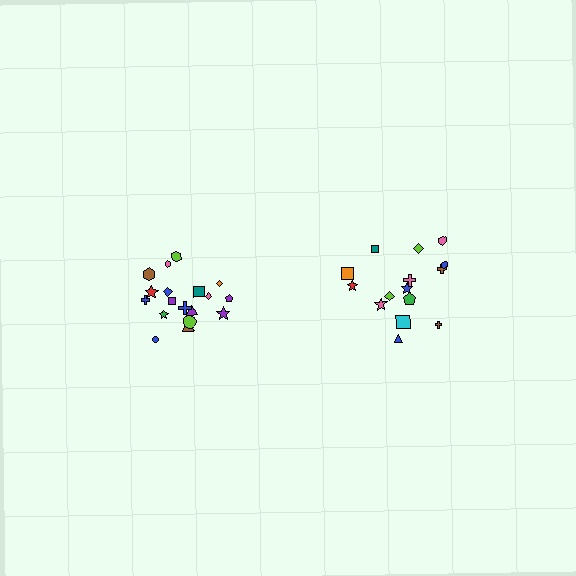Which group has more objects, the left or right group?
The left group.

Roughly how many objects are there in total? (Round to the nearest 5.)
Roughly 35 objects in total.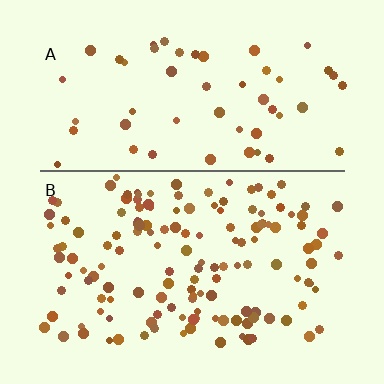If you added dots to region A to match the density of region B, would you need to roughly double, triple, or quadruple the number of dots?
Approximately triple.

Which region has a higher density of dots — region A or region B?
B (the bottom).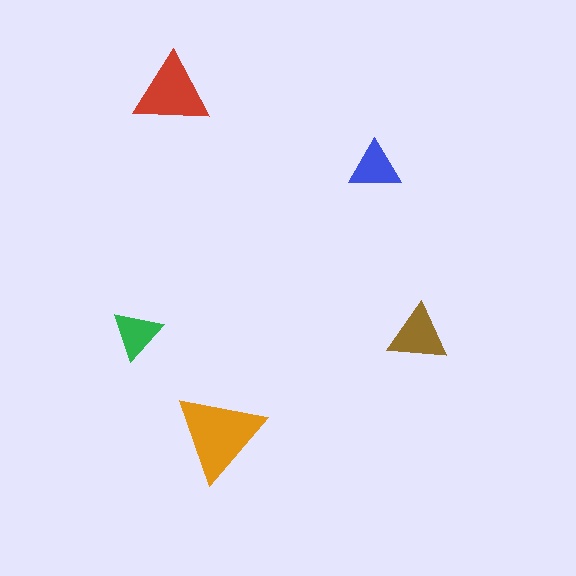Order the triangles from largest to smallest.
the orange one, the red one, the brown one, the blue one, the green one.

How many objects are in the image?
There are 5 objects in the image.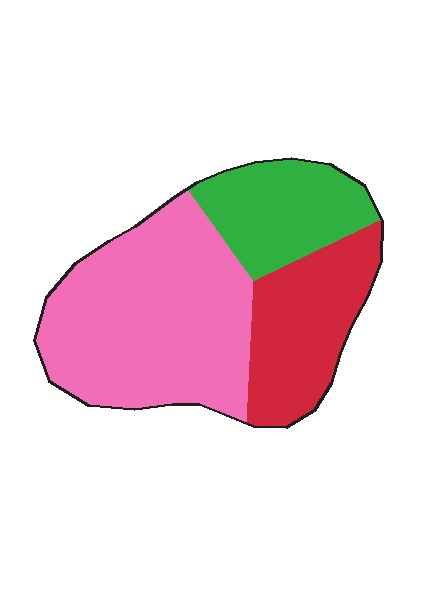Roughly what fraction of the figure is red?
Red covers 26% of the figure.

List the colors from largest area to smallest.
From largest to smallest: pink, red, green.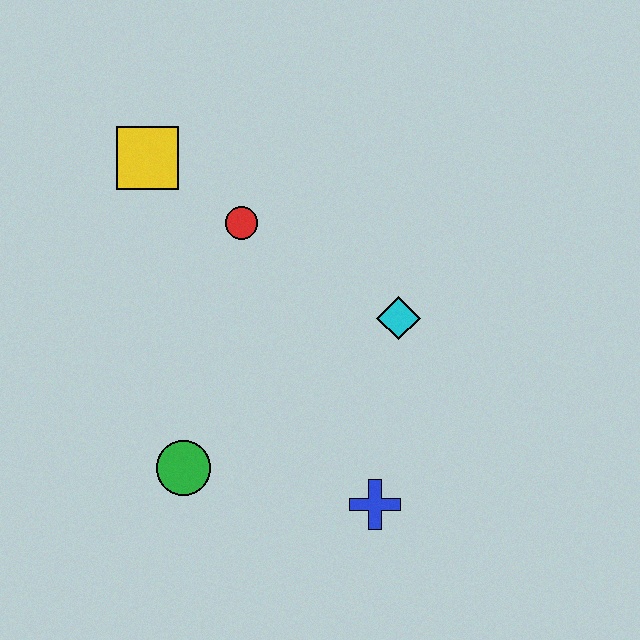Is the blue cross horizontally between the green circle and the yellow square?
No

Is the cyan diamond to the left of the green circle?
No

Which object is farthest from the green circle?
The yellow square is farthest from the green circle.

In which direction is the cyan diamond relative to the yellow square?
The cyan diamond is to the right of the yellow square.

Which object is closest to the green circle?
The blue cross is closest to the green circle.